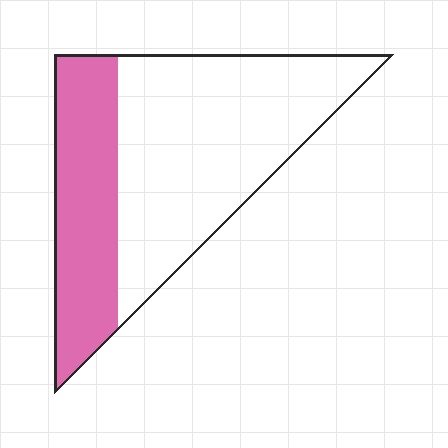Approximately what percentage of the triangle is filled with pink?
Approximately 35%.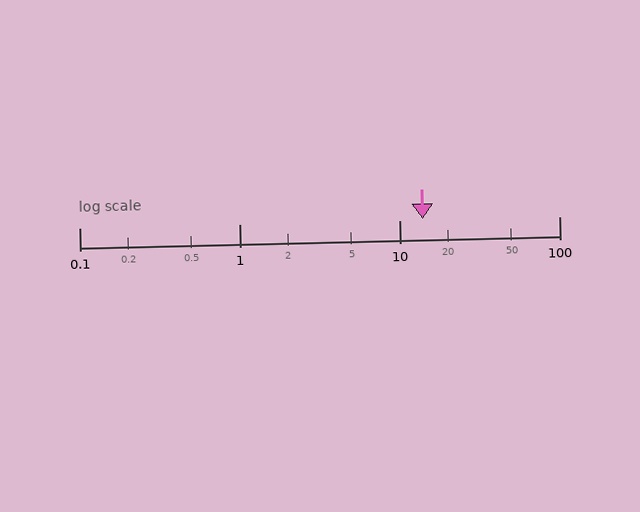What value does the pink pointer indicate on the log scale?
The pointer indicates approximately 14.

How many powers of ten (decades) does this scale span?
The scale spans 3 decades, from 0.1 to 100.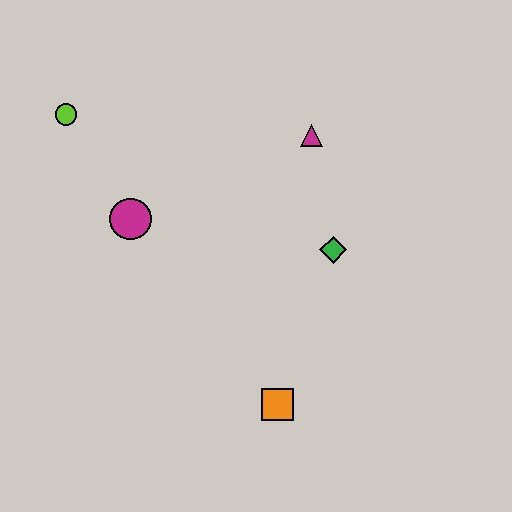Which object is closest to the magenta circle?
The lime circle is closest to the magenta circle.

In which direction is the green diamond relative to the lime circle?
The green diamond is to the right of the lime circle.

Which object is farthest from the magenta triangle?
The orange square is farthest from the magenta triangle.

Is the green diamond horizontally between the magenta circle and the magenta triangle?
No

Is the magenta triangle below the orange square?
No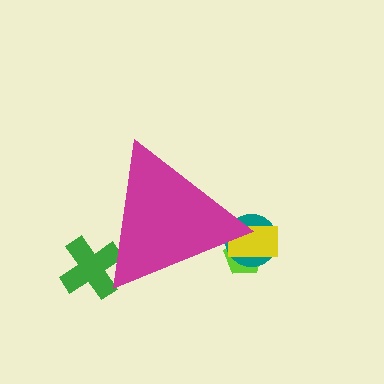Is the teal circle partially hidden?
Yes, the teal circle is partially hidden behind the magenta triangle.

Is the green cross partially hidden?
Yes, the green cross is partially hidden behind the magenta triangle.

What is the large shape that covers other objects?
A magenta triangle.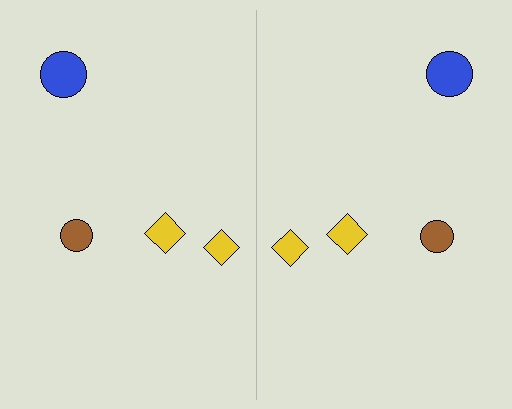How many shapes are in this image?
There are 8 shapes in this image.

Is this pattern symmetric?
Yes, this pattern has bilateral (reflection) symmetry.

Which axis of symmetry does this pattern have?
The pattern has a vertical axis of symmetry running through the center of the image.